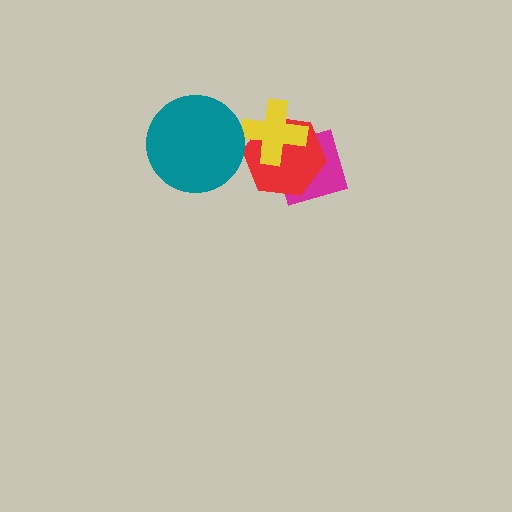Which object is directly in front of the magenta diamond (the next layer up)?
The red hexagon is directly in front of the magenta diamond.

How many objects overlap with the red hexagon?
2 objects overlap with the red hexagon.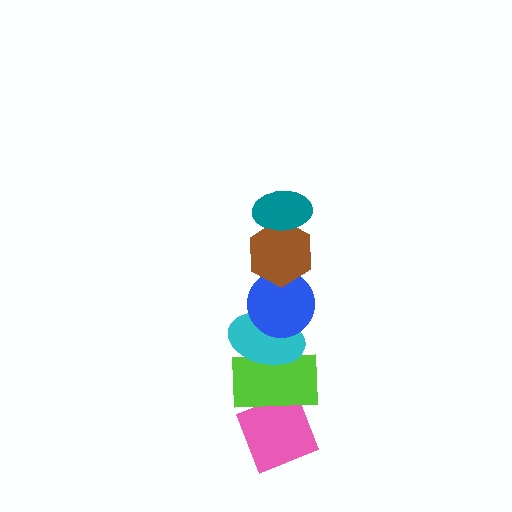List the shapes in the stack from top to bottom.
From top to bottom: the teal ellipse, the brown hexagon, the blue circle, the cyan ellipse, the lime rectangle, the pink diamond.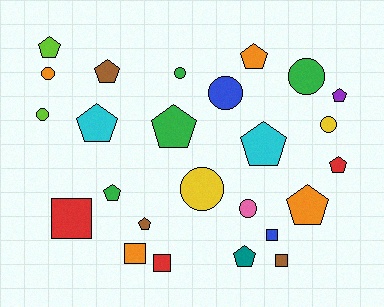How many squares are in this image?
There are 5 squares.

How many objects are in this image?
There are 25 objects.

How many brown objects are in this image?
There are 3 brown objects.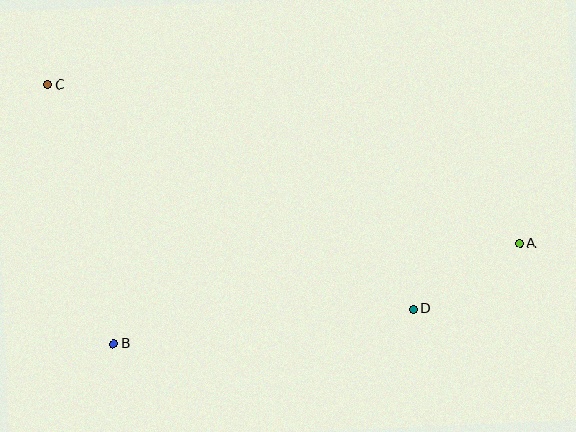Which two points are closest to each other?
Points A and D are closest to each other.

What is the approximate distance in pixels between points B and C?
The distance between B and C is approximately 267 pixels.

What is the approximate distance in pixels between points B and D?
The distance between B and D is approximately 301 pixels.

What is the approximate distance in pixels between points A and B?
The distance between A and B is approximately 418 pixels.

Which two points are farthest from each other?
Points A and C are farthest from each other.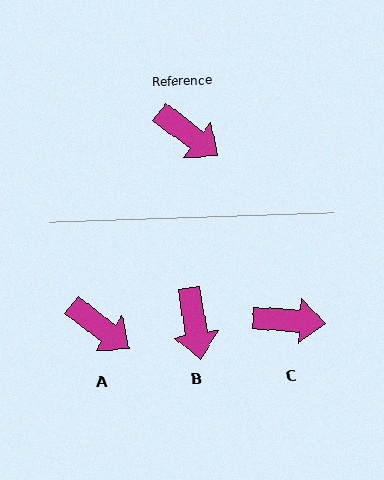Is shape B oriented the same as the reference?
No, it is off by about 43 degrees.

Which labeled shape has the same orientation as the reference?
A.